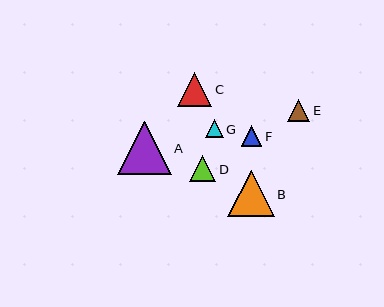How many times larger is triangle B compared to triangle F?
Triangle B is approximately 2.3 times the size of triangle F.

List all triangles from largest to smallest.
From largest to smallest: A, B, C, D, E, F, G.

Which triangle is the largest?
Triangle A is the largest with a size of approximately 53 pixels.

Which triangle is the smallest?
Triangle G is the smallest with a size of approximately 18 pixels.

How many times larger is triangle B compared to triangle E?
Triangle B is approximately 2.1 times the size of triangle E.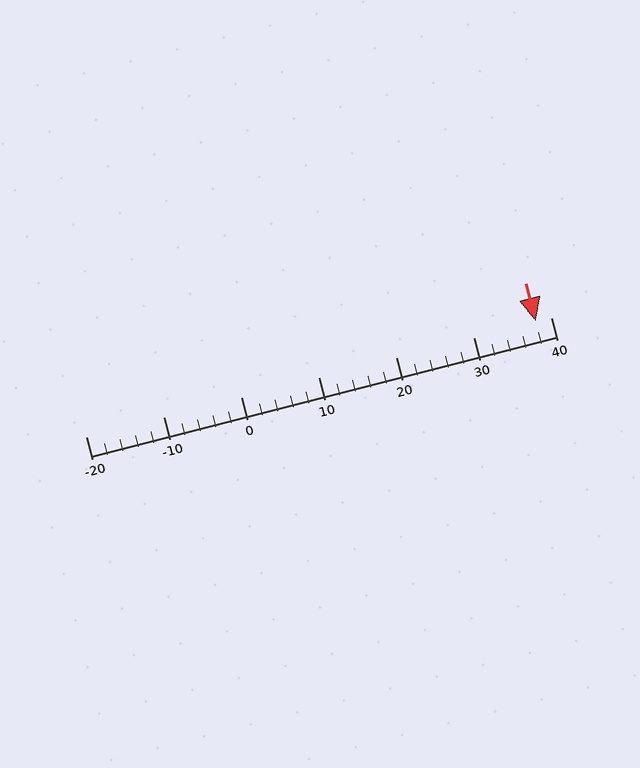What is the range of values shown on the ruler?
The ruler shows values from -20 to 40.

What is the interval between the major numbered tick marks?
The major tick marks are spaced 10 units apart.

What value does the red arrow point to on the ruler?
The red arrow points to approximately 38.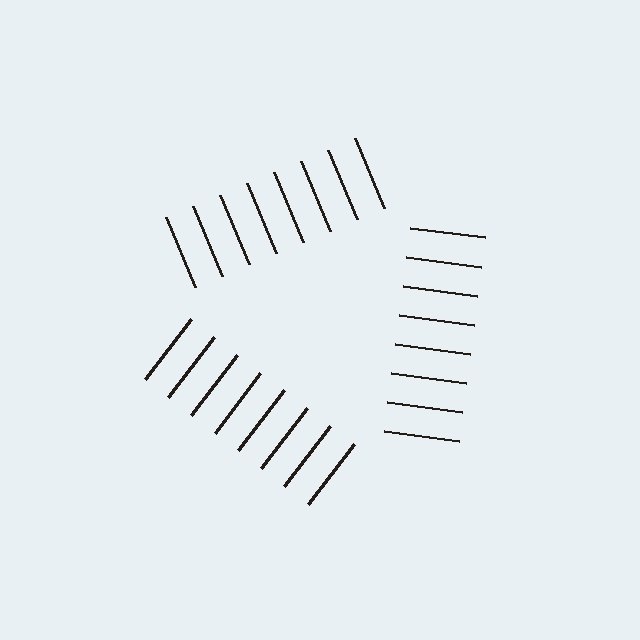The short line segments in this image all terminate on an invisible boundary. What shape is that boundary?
An illusory triangle — the line segments terminate on its edges but no continuous stroke is drawn.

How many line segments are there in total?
24 — 8 along each of the 3 edges.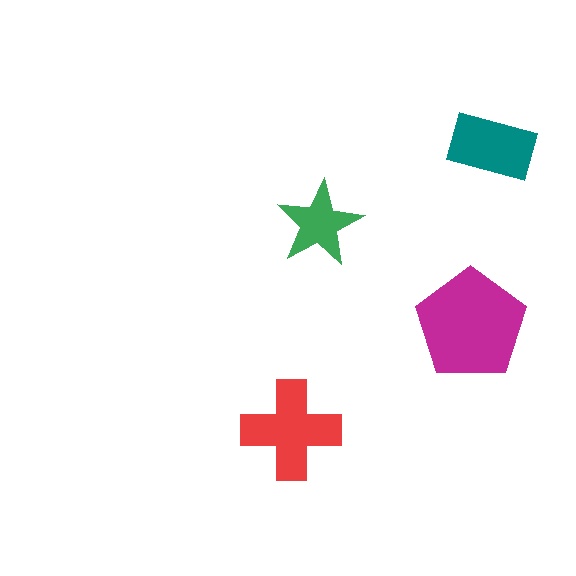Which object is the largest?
The magenta pentagon.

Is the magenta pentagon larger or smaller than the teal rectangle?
Larger.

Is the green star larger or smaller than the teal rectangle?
Smaller.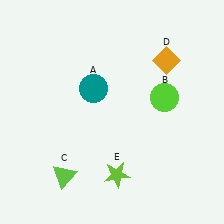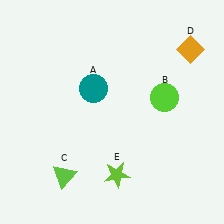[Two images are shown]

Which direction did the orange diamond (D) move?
The orange diamond (D) moved right.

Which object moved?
The orange diamond (D) moved right.